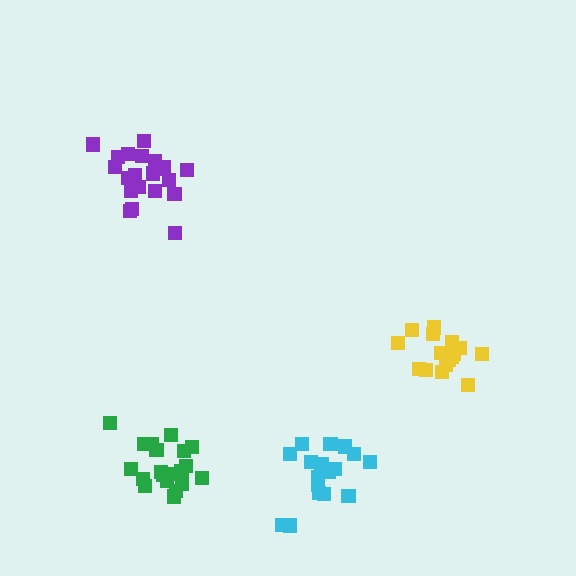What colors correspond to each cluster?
The clusters are colored: purple, cyan, yellow, green.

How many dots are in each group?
Group 1: 21 dots, Group 2: 18 dots, Group 3: 16 dots, Group 4: 20 dots (75 total).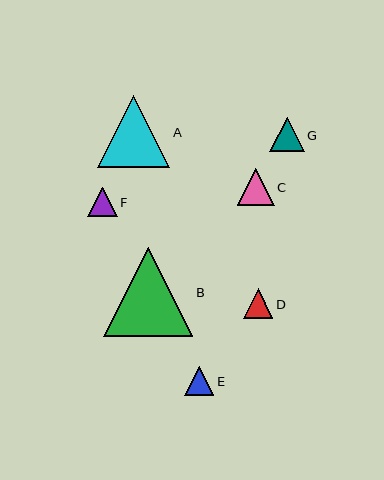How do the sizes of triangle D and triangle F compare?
Triangle D and triangle F are approximately the same size.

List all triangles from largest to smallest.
From largest to smallest: B, A, C, G, D, F, E.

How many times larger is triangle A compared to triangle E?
Triangle A is approximately 2.5 times the size of triangle E.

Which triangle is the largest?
Triangle B is the largest with a size of approximately 89 pixels.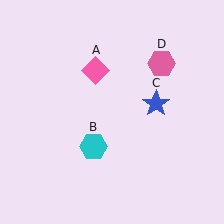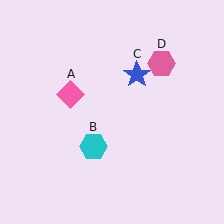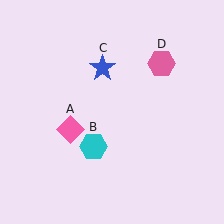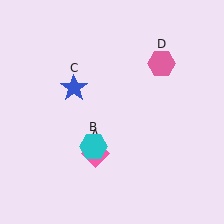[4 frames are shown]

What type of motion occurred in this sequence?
The pink diamond (object A), blue star (object C) rotated counterclockwise around the center of the scene.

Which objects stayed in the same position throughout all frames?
Cyan hexagon (object B) and pink hexagon (object D) remained stationary.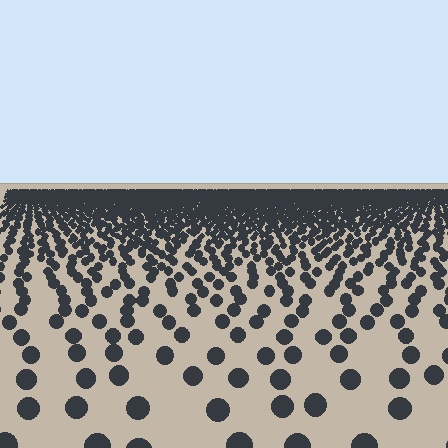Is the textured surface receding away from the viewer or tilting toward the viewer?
The surface is receding away from the viewer. Texture elements get smaller and denser toward the top.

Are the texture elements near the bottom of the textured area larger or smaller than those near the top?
Larger. Near the bottom, elements are closer to the viewer and appear at a bigger on-screen size.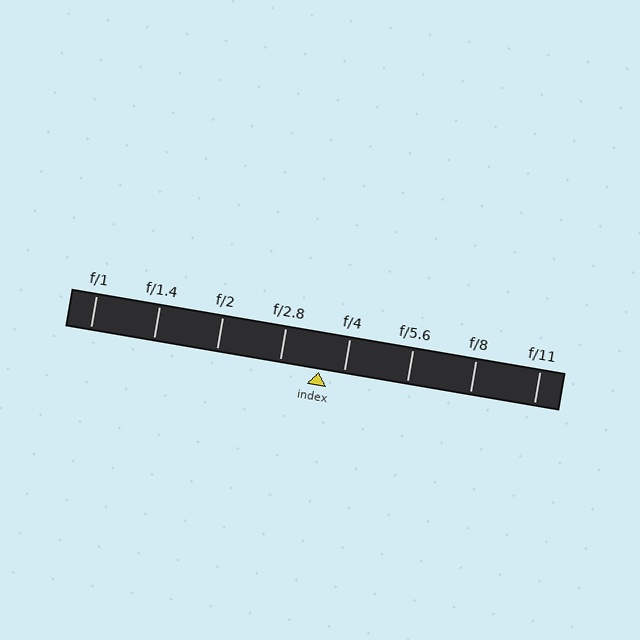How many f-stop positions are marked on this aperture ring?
There are 8 f-stop positions marked.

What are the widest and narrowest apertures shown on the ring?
The widest aperture shown is f/1 and the narrowest is f/11.